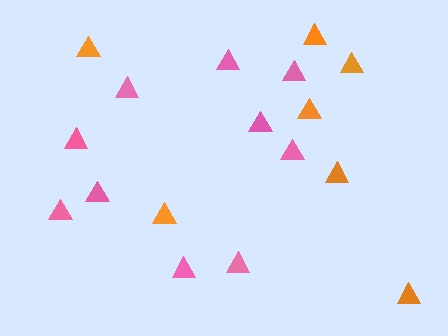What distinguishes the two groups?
There are 2 groups: one group of orange triangles (7) and one group of pink triangles (10).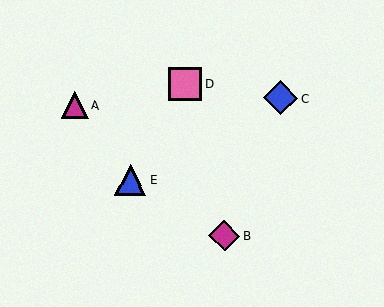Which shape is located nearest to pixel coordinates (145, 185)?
The blue triangle (labeled E) at (131, 180) is nearest to that location.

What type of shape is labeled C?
Shape C is a blue diamond.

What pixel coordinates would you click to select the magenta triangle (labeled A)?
Click at (74, 105) to select the magenta triangle A.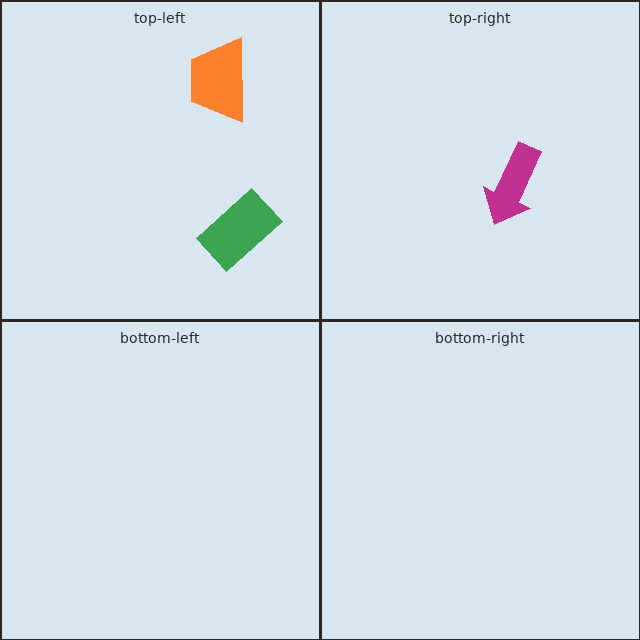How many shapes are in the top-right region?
1.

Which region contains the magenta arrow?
The top-right region.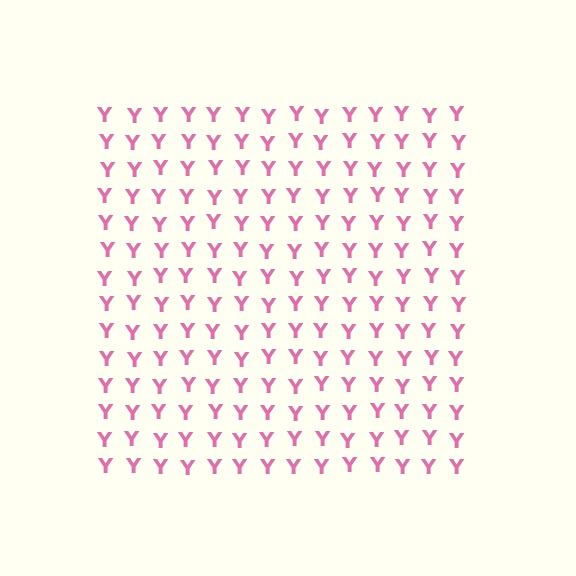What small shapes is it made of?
It is made of small letter Y's.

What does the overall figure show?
The overall figure shows a square.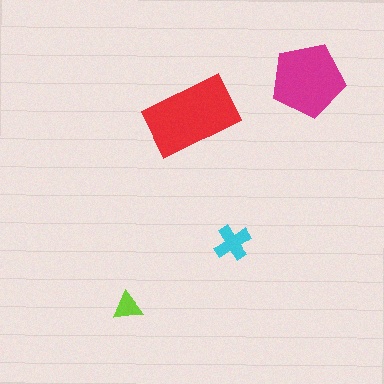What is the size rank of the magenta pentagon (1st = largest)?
2nd.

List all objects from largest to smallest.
The red rectangle, the magenta pentagon, the cyan cross, the lime triangle.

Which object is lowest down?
The lime triangle is bottommost.